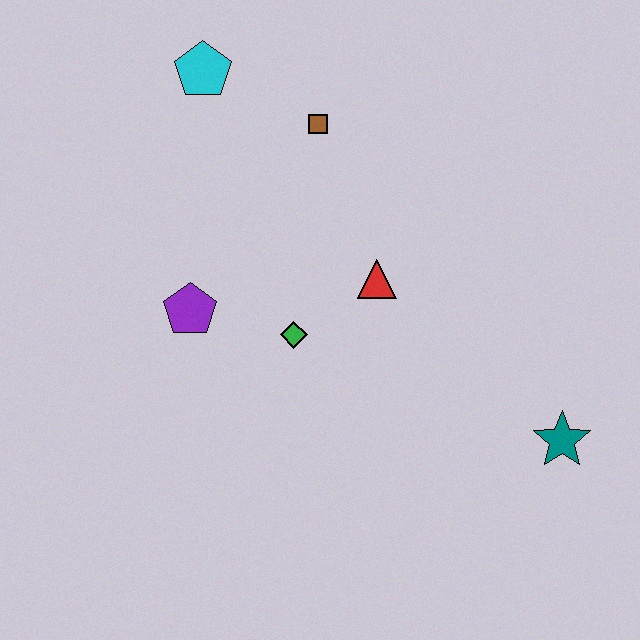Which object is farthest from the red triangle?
The cyan pentagon is farthest from the red triangle.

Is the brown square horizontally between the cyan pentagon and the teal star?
Yes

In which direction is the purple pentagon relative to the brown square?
The purple pentagon is below the brown square.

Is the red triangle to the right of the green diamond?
Yes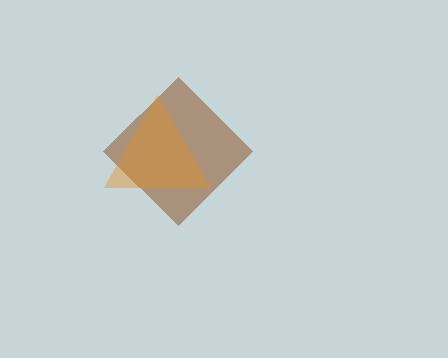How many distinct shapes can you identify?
There are 2 distinct shapes: a brown diamond, an orange triangle.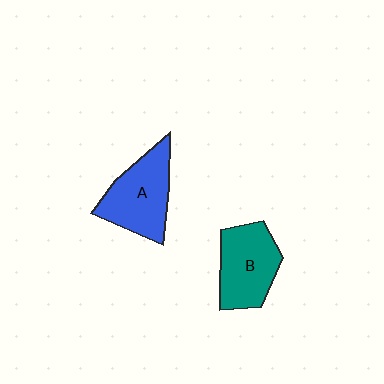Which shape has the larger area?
Shape A (blue).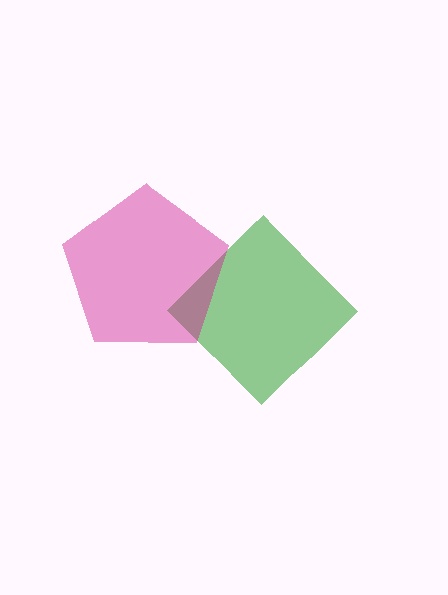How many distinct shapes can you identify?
There are 2 distinct shapes: a green diamond, a magenta pentagon.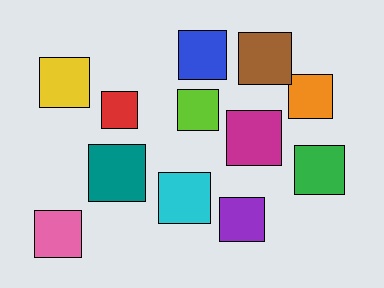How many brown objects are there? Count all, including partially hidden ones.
There is 1 brown object.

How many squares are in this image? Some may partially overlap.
There are 12 squares.